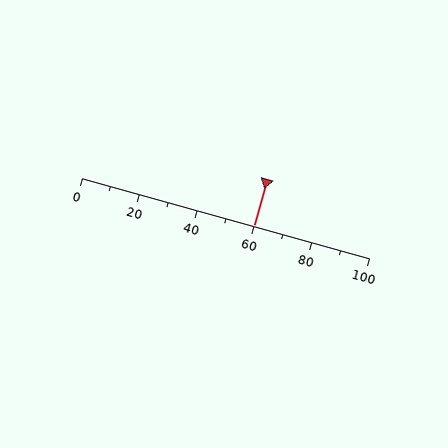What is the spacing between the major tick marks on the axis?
The major ticks are spaced 20 apart.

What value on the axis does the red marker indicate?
The marker indicates approximately 60.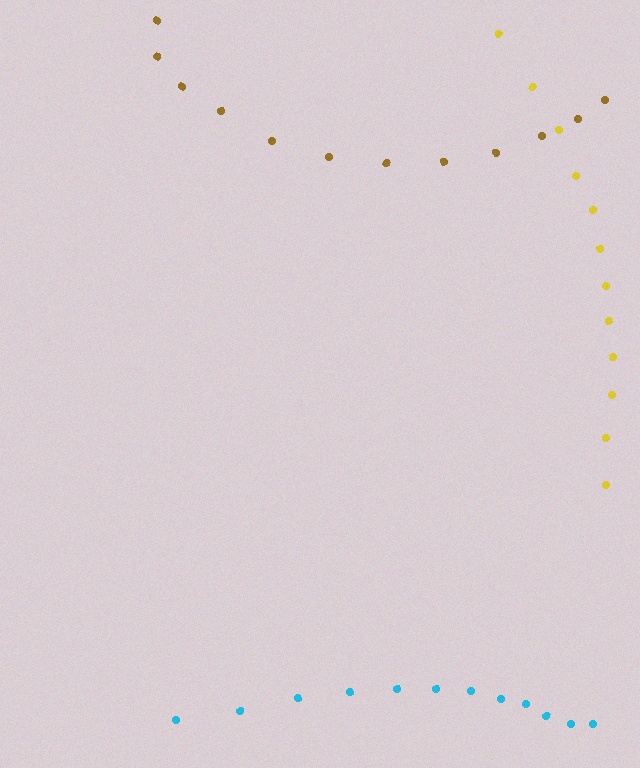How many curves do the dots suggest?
There are 3 distinct paths.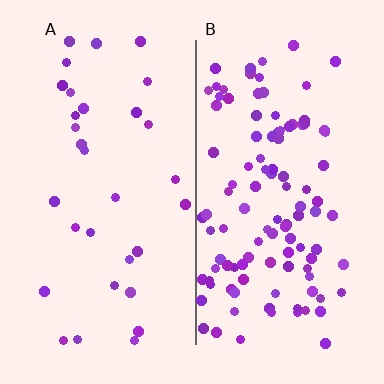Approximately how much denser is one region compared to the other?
Approximately 3.5× — region B over region A.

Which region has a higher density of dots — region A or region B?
B (the right).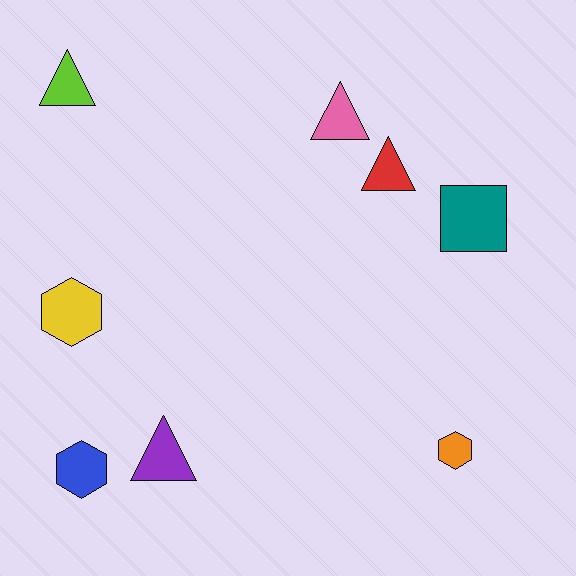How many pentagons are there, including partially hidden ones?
There are no pentagons.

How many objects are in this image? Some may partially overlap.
There are 8 objects.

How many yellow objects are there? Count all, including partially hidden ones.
There is 1 yellow object.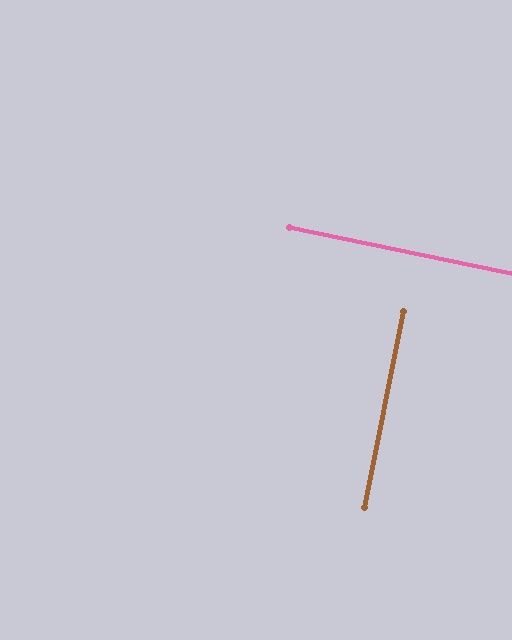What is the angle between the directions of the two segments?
Approximately 89 degrees.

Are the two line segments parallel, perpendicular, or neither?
Perpendicular — they meet at approximately 89°.